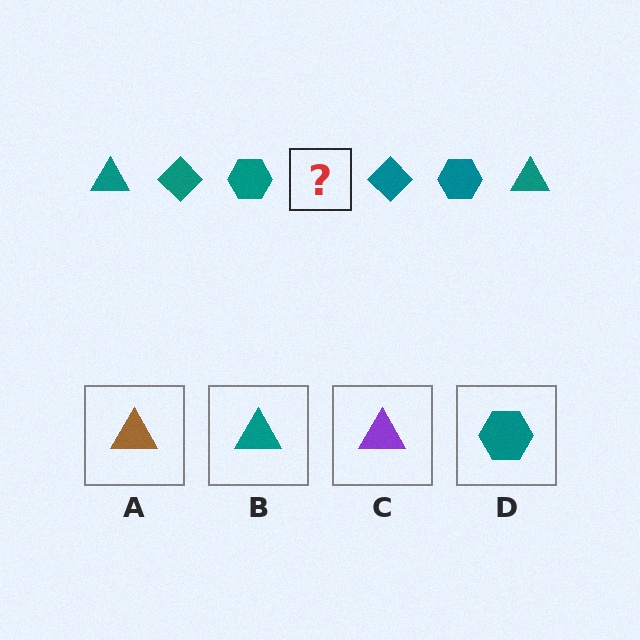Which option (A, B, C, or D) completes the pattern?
B.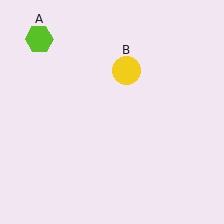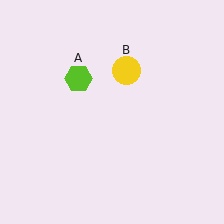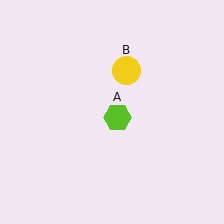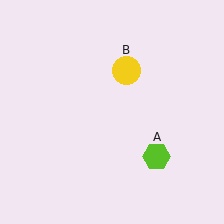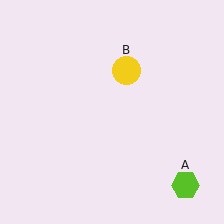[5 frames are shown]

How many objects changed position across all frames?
1 object changed position: lime hexagon (object A).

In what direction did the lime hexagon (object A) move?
The lime hexagon (object A) moved down and to the right.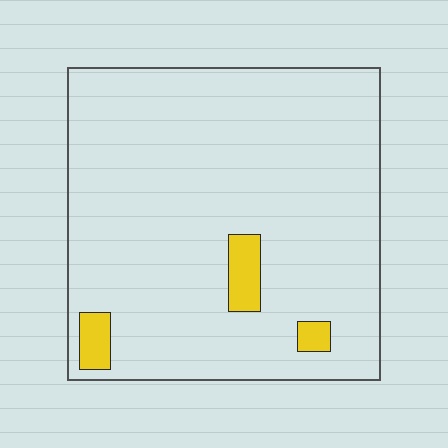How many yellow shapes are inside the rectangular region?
3.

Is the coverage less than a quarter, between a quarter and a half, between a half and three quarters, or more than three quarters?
Less than a quarter.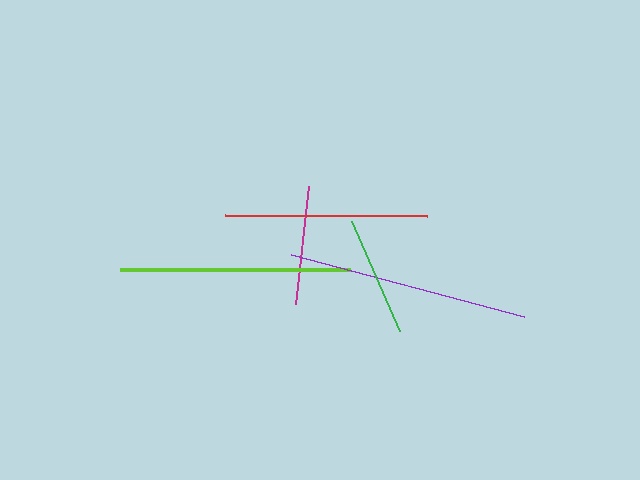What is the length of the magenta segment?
The magenta segment is approximately 118 pixels long.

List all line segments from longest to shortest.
From longest to shortest: purple, lime, red, green, magenta.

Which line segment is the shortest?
The magenta line is the shortest at approximately 118 pixels.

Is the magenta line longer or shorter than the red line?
The red line is longer than the magenta line.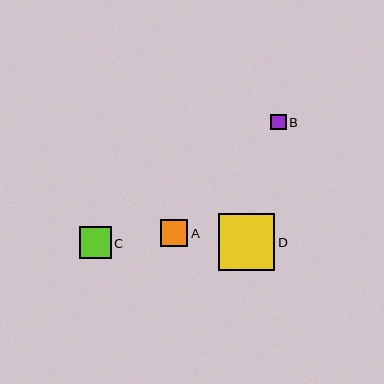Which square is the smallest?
Square B is the smallest with a size of approximately 15 pixels.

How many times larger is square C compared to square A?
Square C is approximately 1.2 times the size of square A.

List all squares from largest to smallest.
From largest to smallest: D, C, A, B.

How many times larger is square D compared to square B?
Square D is approximately 3.7 times the size of square B.